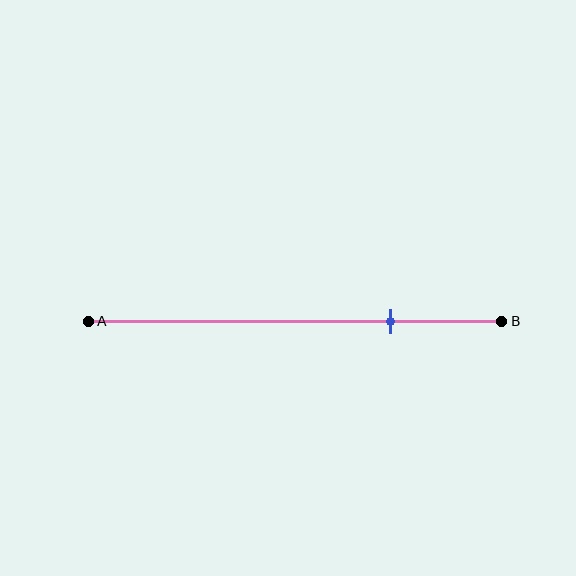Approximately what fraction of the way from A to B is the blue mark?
The blue mark is approximately 75% of the way from A to B.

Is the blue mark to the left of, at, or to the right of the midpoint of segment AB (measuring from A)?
The blue mark is to the right of the midpoint of segment AB.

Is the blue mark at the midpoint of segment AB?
No, the mark is at about 75% from A, not at the 50% midpoint.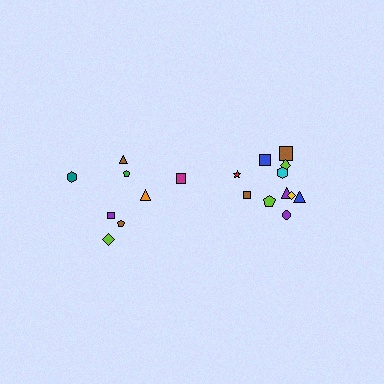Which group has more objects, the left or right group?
The right group.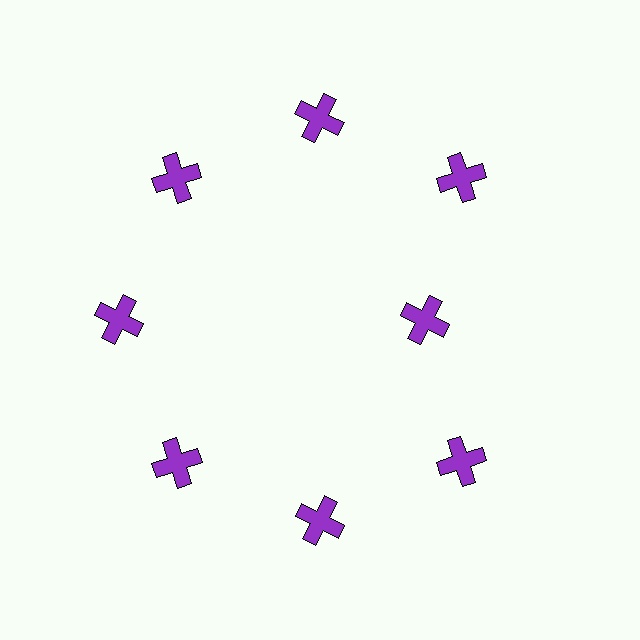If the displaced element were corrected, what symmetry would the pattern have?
It would have 8-fold rotational symmetry — the pattern would map onto itself every 45 degrees.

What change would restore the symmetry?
The symmetry would be restored by moving it outward, back onto the ring so that all 8 crosses sit at equal angles and equal distance from the center.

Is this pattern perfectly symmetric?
No. The 8 purple crosses are arranged in a ring, but one element near the 3 o'clock position is pulled inward toward the center, breaking the 8-fold rotational symmetry.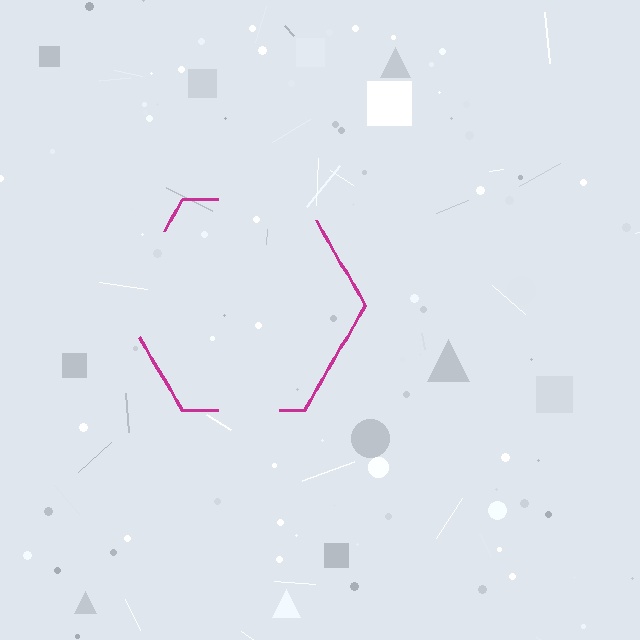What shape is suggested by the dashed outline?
The dashed outline suggests a hexagon.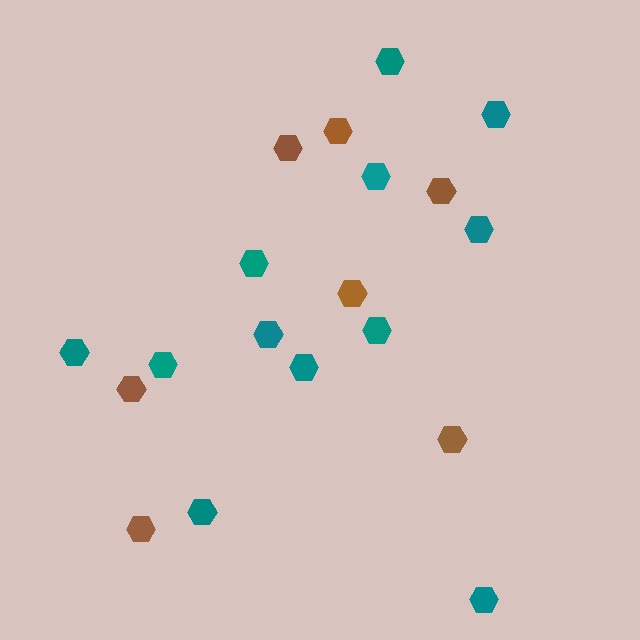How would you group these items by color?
There are 2 groups: one group of brown hexagons (7) and one group of teal hexagons (12).